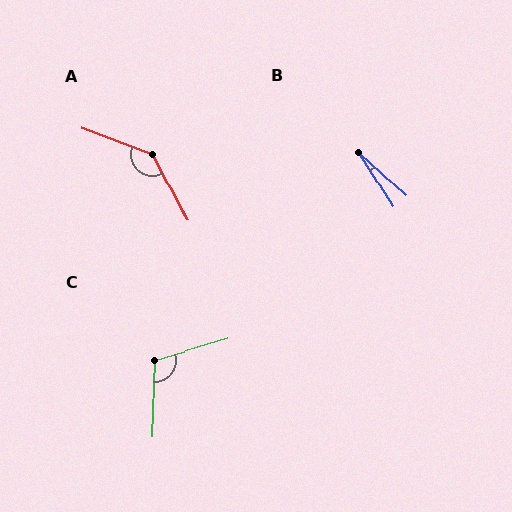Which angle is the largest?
A, at approximately 138 degrees.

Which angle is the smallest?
B, at approximately 16 degrees.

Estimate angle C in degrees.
Approximately 108 degrees.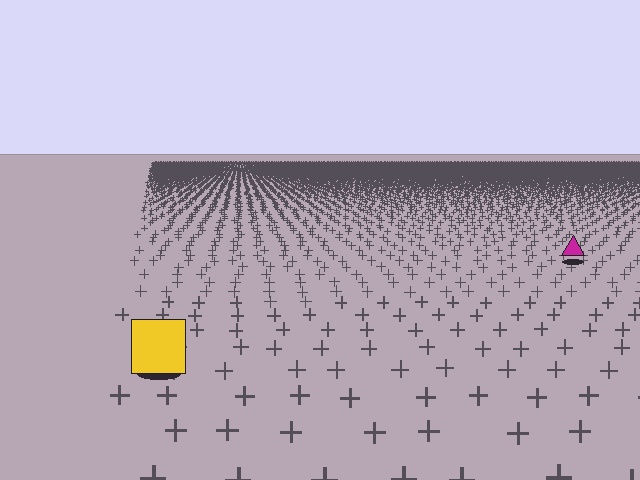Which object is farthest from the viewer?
The magenta triangle is farthest from the viewer. It appears smaller and the ground texture around it is denser.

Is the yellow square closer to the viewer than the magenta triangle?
Yes. The yellow square is closer — you can tell from the texture gradient: the ground texture is coarser near it.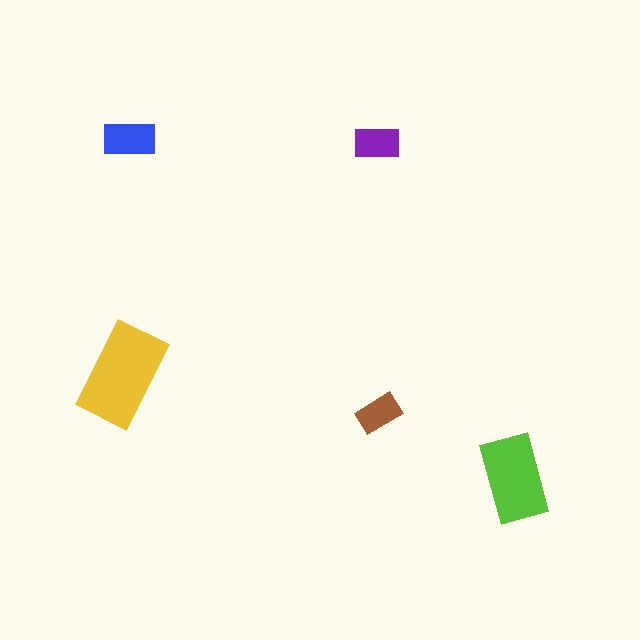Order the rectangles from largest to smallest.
the yellow one, the lime one, the blue one, the purple one, the brown one.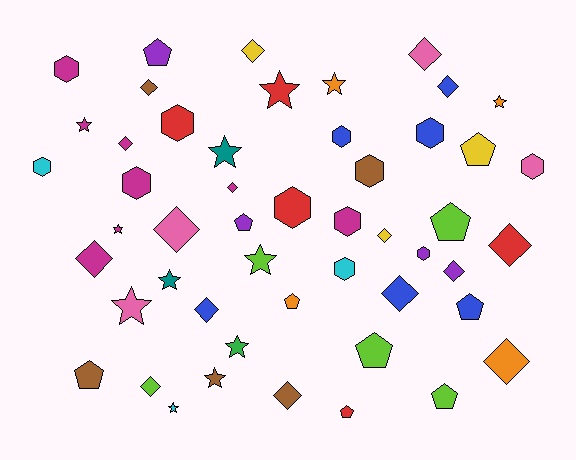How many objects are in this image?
There are 50 objects.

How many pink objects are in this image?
There are 4 pink objects.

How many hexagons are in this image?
There are 12 hexagons.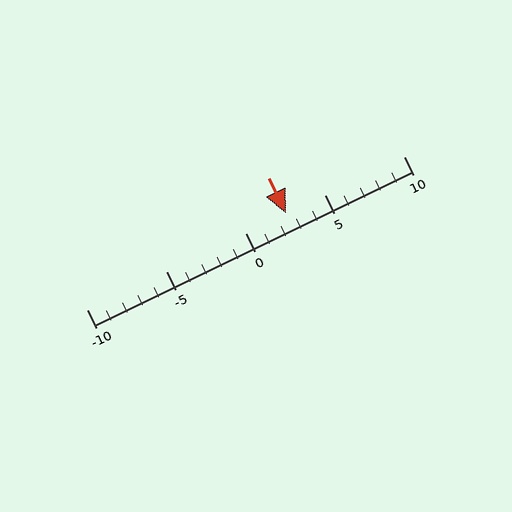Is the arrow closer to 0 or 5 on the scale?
The arrow is closer to 5.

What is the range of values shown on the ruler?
The ruler shows values from -10 to 10.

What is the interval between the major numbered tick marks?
The major tick marks are spaced 5 units apart.